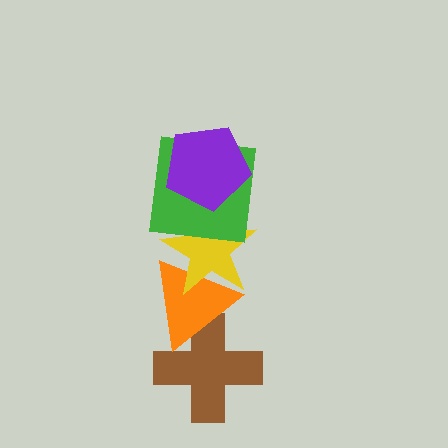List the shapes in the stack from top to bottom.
From top to bottom: the purple pentagon, the green square, the yellow star, the orange triangle, the brown cross.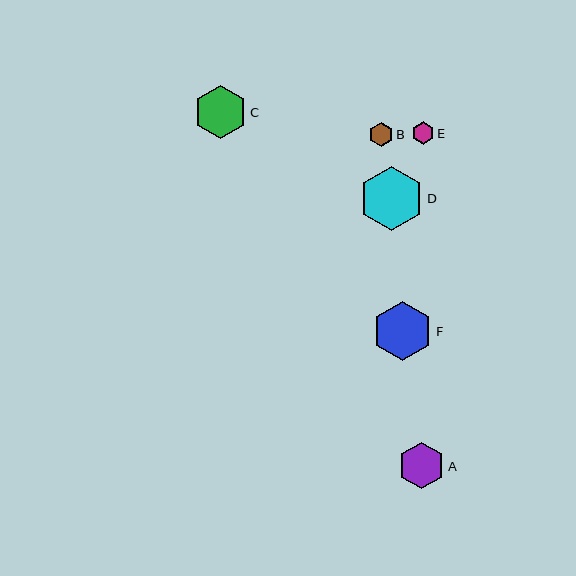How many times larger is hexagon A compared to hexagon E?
Hexagon A is approximately 2.1 times the size of hexagon E.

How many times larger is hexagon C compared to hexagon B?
Hexagon C is approximately 2.2 times the size of hexagon B.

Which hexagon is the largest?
Hexagon D is the largest with a size of approximately 65 pixels.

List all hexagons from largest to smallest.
From largest to smallest: D, F, C, A, B, E.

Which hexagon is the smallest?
Hexagon E is the smallest with a size of approximately 22 pixels.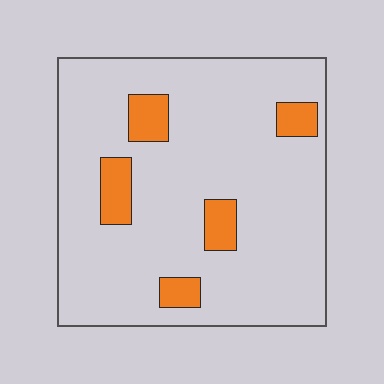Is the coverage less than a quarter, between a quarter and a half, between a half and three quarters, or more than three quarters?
Less than a quarter.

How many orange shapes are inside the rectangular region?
5.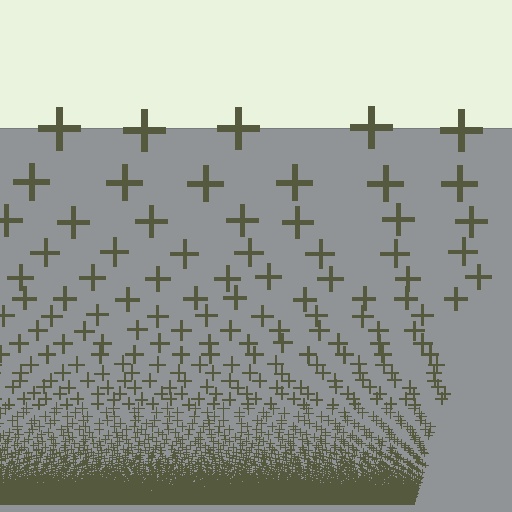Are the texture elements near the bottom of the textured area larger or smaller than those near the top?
Smaller. The gradient is inverted — elements near the bottom are smaller and denser.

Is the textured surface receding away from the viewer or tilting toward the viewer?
The surface appears to tilt toward the viewer. Texture elements get larger and sparser toward the top.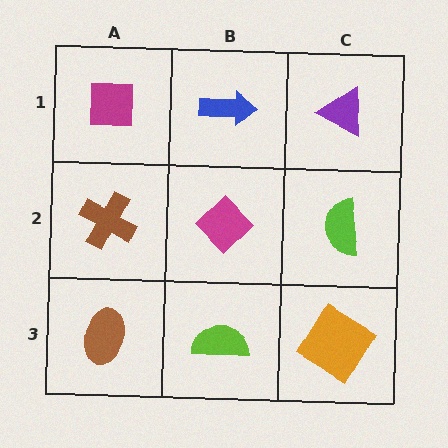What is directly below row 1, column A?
A brown cross.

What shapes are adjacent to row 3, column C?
A lime semicircle (row 2, column C), a lime semicircle (row 3, column B).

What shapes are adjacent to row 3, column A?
A brown cross (row 2, column A), a lime semicircle (row 3, column B).